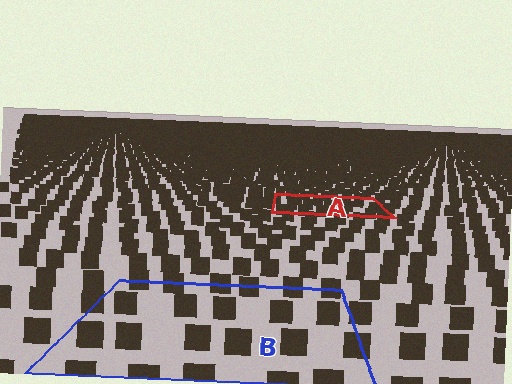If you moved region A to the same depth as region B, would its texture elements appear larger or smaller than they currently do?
They would appear larger. At a closer depth, the same texture elements are projected at a bigger on-screen size.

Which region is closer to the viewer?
Region B is closer. The texture elements there are larger and more spread out.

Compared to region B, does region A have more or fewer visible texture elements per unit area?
Region A has more texture elements per unit area — they are packed more densely because it is farther away.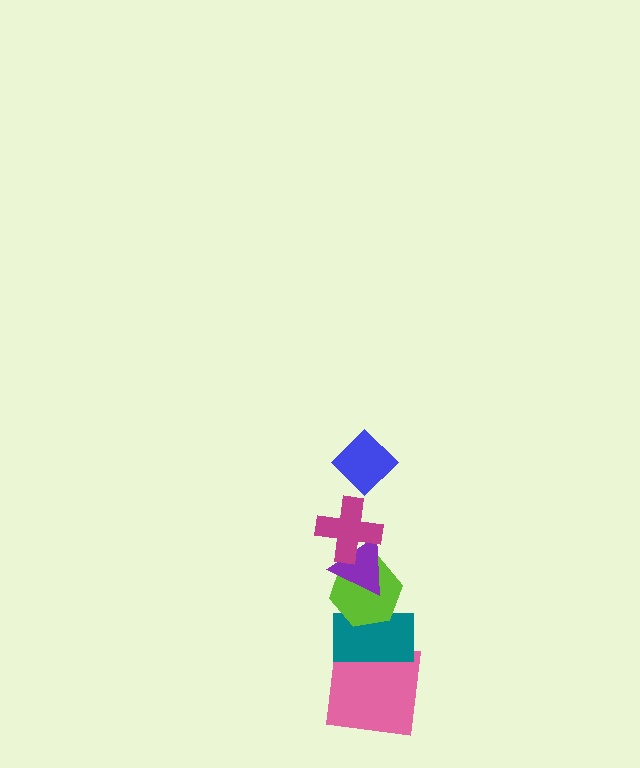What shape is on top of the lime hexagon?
The purple triangle is on top of the lime hexagon.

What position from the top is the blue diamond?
The blue diamond is 1st from the top.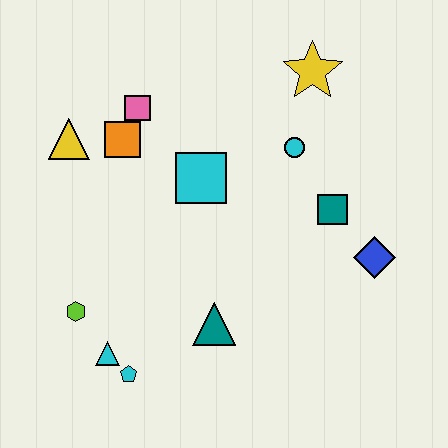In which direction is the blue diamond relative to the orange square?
The blue diamond is to the right of the orange square.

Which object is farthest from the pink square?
The blue diamond is farthest from the pink square.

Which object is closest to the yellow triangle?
The orange square is closest to the yellow triangle.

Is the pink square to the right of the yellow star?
No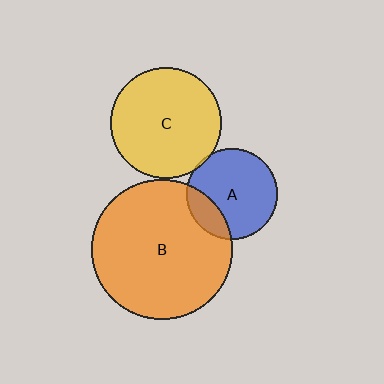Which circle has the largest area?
Circle B (orange).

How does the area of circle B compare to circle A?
Approximately 2.4 times.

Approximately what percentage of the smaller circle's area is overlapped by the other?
Approximately 20%.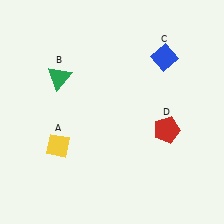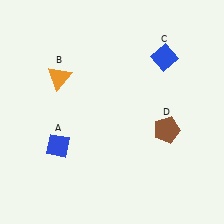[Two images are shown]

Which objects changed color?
A changed from yellow to blue. B changed from green to orange. D changed from red to brown.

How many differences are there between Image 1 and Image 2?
There are 3 differences between the two images.